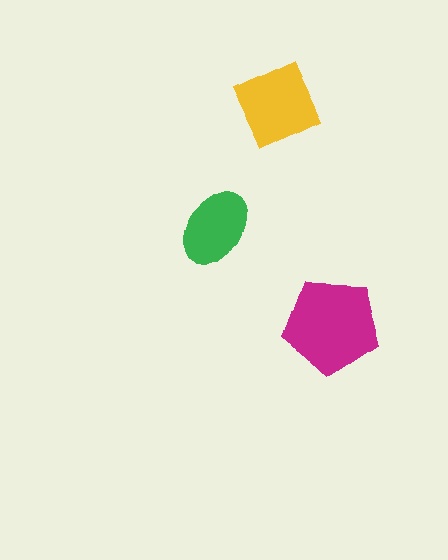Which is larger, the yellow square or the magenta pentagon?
The magenta pentagon.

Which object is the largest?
The magenta pentagon.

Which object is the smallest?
The green ellipse.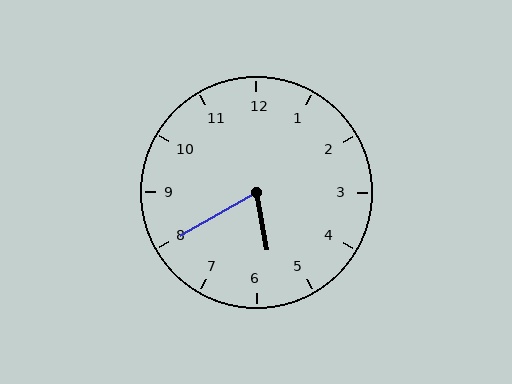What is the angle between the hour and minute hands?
Approximately 70 degrees.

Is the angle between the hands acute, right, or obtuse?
It is acute.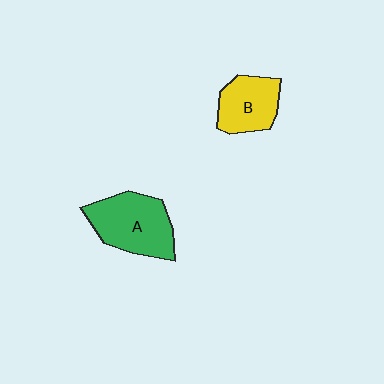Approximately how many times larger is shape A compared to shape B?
Approximately 1.4 times.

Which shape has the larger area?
Shape A (green).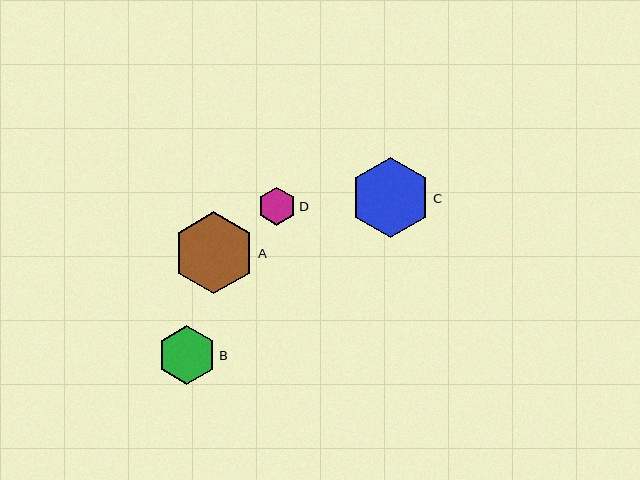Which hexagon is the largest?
Hexagon A is the largest with a size of approximately 82 pixels.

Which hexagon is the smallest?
Hexagon D is the smallest with a size of approximately 38 pixels.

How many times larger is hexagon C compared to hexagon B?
Hexagon C is approximately 1.4 times the size of hexagon B.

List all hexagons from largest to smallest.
From largest to smallest: A, C, B, D.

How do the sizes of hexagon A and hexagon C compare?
Hexagon A and hexagon C are approximately the same size.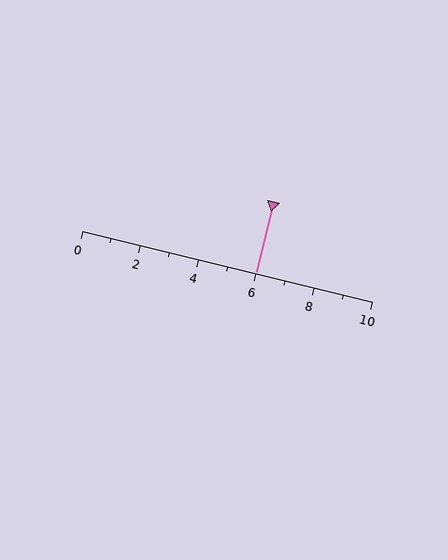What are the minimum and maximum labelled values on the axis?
The axis runs from 0 to 10.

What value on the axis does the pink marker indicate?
The marker indicates approximately 6.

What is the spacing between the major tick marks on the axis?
The major ticks are spaced 2 apart.